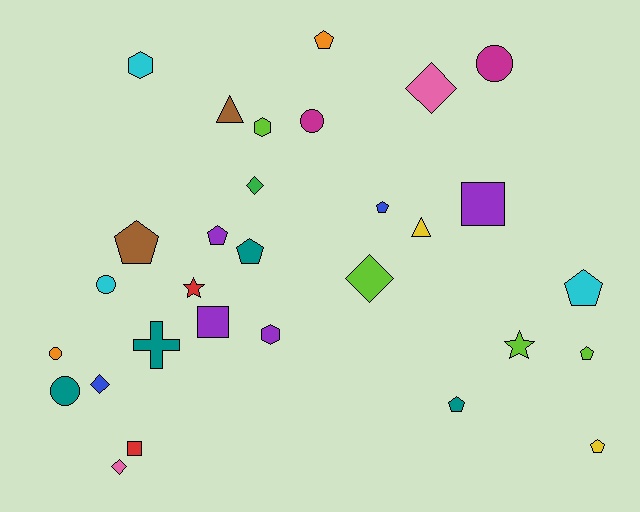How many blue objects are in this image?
There are 2 blue objects.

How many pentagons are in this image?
There are 9 pentagons.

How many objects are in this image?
There are 30 objects.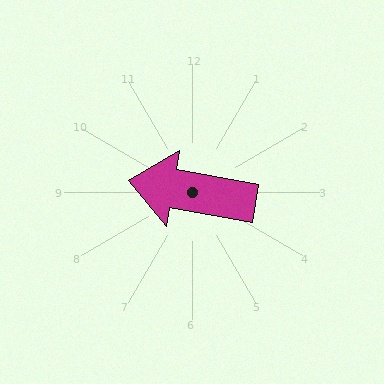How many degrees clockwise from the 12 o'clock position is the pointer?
Approximately 280 degrees.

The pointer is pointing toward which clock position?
Roughly 9 o'clock.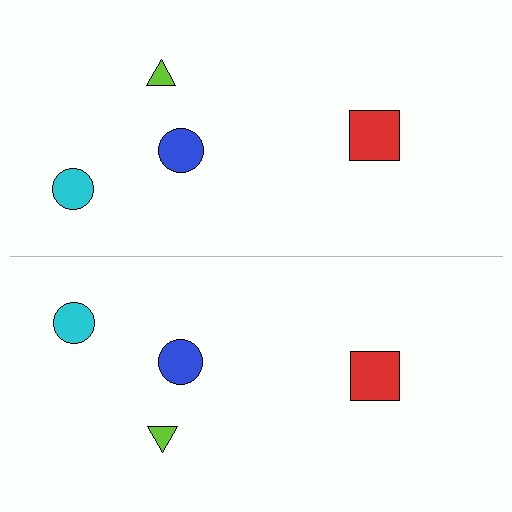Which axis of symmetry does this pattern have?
The pattern has a horizontal axis of symmetry running through the center of the image.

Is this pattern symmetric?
Yes, this pattern has bilateral (reflection) symmetry.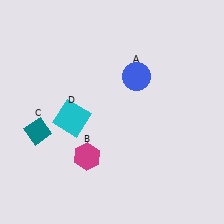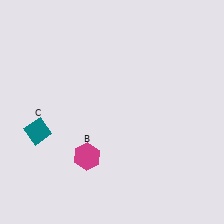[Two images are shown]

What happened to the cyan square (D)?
The cyan square (D) was removed in Image 2. It was in the bottom-left area of Image 1.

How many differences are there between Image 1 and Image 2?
There are 2 differences between the two images.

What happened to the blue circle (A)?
The blue circle (A) was removed in Image 2. It was in the top-right area of Image 1.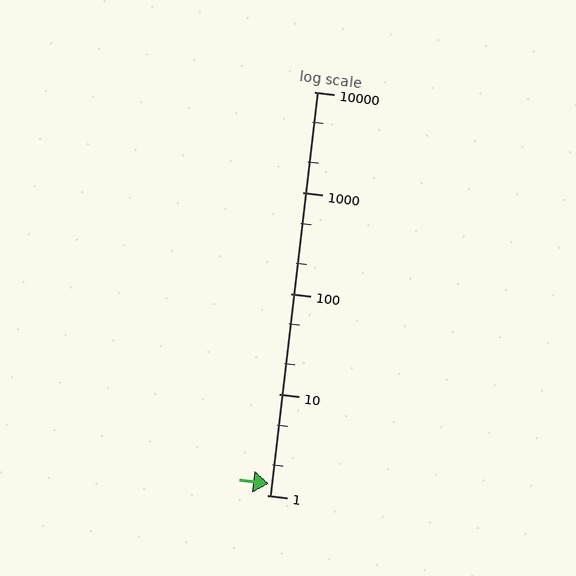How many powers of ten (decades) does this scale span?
The scale spans 4 decades, from 1 to 10000.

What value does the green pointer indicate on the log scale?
The pointer indicates approximately 1.3.